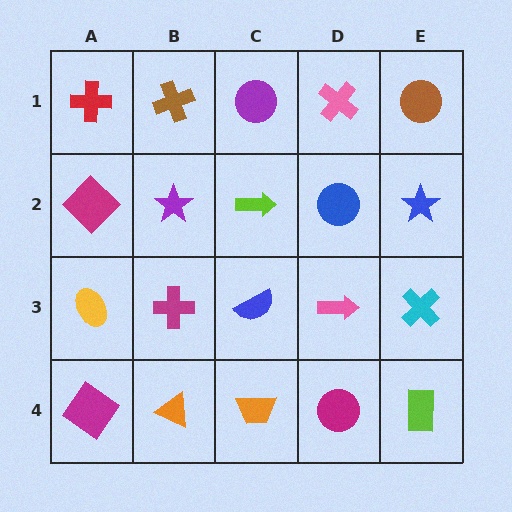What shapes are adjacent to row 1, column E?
A blue star (row 2, column E), a pink cross (row 1, column D).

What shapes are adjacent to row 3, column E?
A blue star (row 2, column E), a lime rectangle (row 4, column E), a pink arrow (row 3, column D).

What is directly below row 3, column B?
An orange triangle.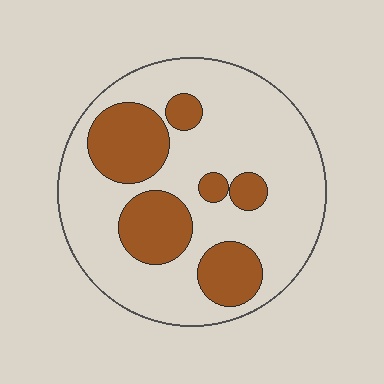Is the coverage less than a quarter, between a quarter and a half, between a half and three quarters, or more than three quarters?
Between a quarter and a half.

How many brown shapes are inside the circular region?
6.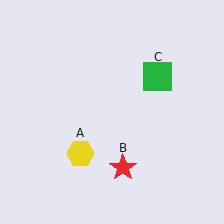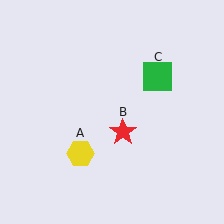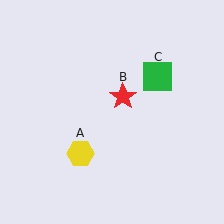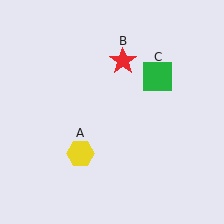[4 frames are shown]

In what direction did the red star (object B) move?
The red star (object B) moved up.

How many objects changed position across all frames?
1 object changed position: red star (object B).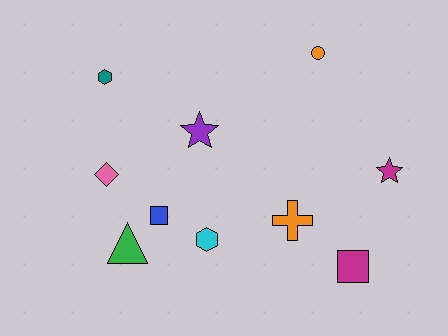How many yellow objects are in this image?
There are no yellow objects.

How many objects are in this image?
There are 10 objects.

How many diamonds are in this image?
There is 1 diamond.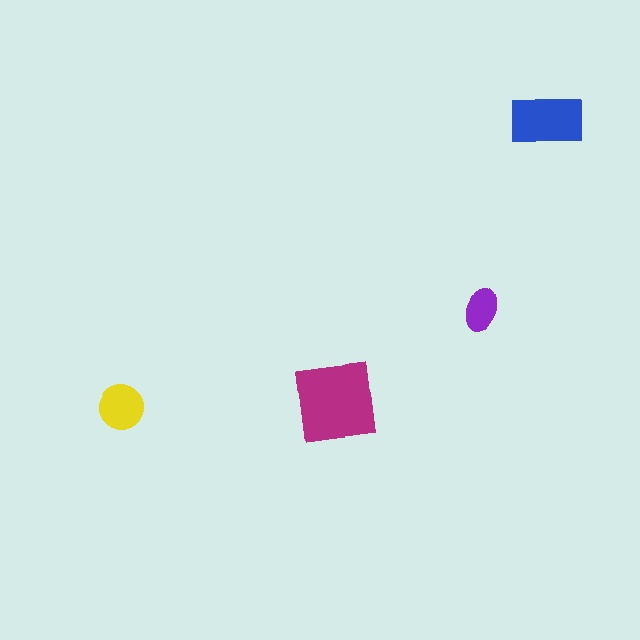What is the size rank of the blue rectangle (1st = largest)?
2nd.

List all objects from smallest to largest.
The purple ellipse, the yellow circle, the blue rectangle, the magenta square.